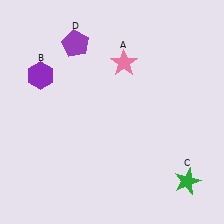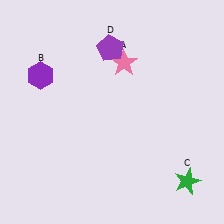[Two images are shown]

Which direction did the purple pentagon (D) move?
The purple pentagon (D) moved right.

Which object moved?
The purple pentagon (D) moved right.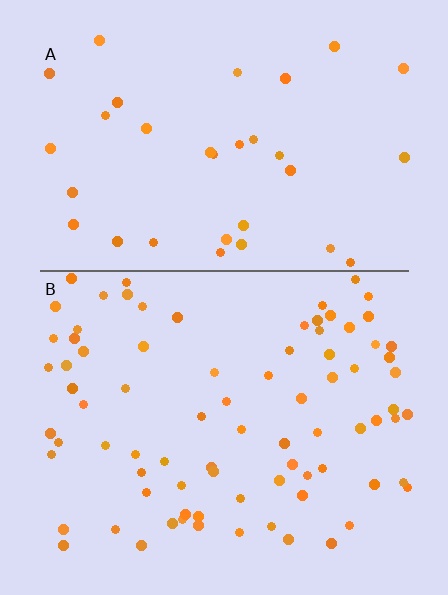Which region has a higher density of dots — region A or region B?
B (the bottom).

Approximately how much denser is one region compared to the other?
Approximately 2.4× — region B over region A.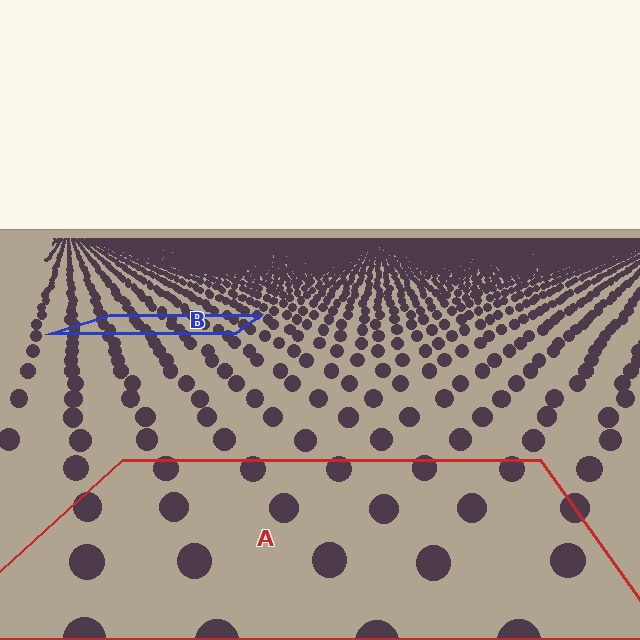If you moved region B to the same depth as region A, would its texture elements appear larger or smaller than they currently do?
They would appear larger. At a closer depth, the same texture elements are projected at a bigger on-screen size.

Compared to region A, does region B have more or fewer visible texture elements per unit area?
Region B has more texture elements per unit area — they are packed more densely because it is farther away.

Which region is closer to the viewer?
Region A is closer. The texture elements there are larger and more spread out.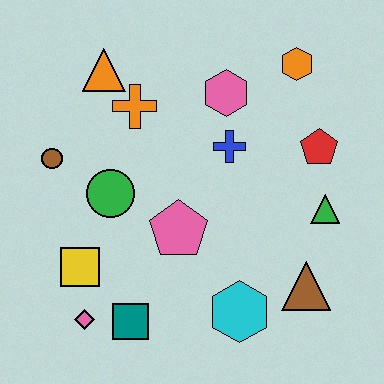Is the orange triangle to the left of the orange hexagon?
Yes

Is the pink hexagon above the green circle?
Yes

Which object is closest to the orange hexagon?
The pink hexagon is closest to the orange hexagon.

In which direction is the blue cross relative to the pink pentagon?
The blue cross is above the pink pentagon.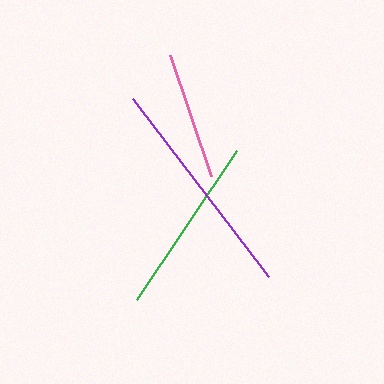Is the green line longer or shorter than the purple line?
The purple line is longer than the green line.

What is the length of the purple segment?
The purple segment is approximately 224 pixels long.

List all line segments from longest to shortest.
From longest to shortest: purple, green, pink.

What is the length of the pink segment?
The pink segment is approximately 128 pixels long.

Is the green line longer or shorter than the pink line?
The green line is longer than the pink line.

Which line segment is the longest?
The purple line is the longest at approximately 224 pixels.